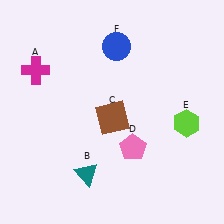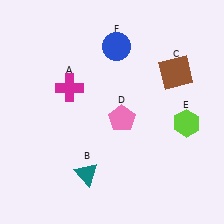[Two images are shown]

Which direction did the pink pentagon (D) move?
The pink pentagon (D) moved up.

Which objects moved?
The objects that moved are: the magenta cross (A), the brown square (C), the pink pentagon (D).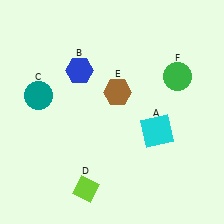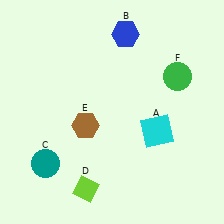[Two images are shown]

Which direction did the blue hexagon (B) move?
The blue hexagon (B) moved right.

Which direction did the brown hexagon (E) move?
The brown hexagon (E) moved down.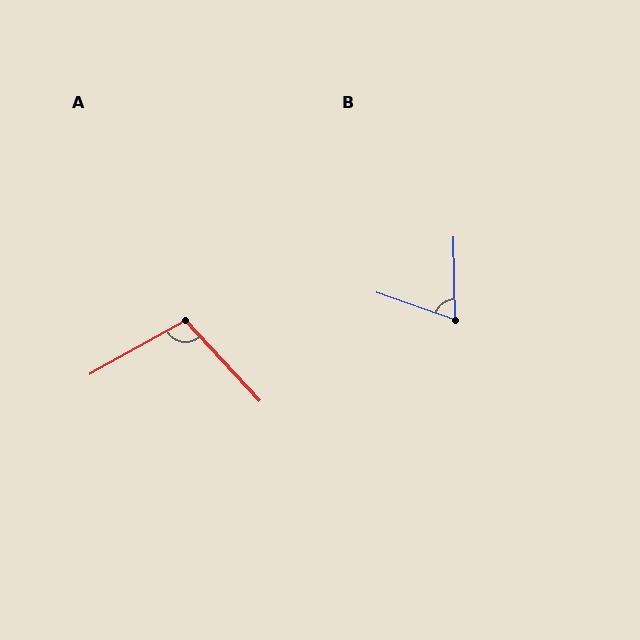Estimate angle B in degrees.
Approximately 70 degrees.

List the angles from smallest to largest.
B (70°), A (103°).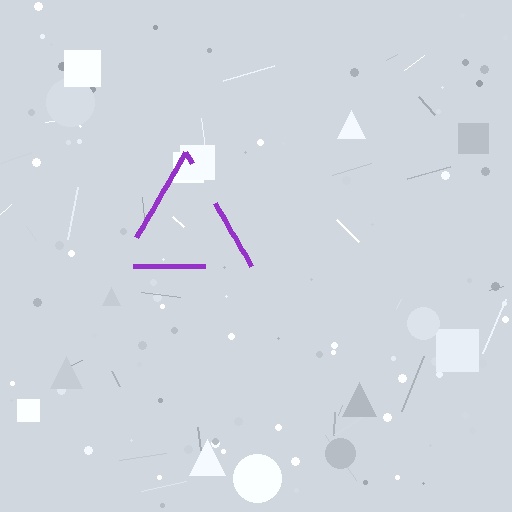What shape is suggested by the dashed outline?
The dashed outline suggests a triangle.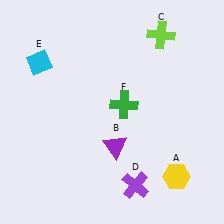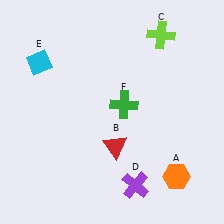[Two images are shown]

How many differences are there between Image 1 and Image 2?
There are 2 differences between the two images.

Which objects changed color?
A changed from yellow to orange. B changed from purple to red.